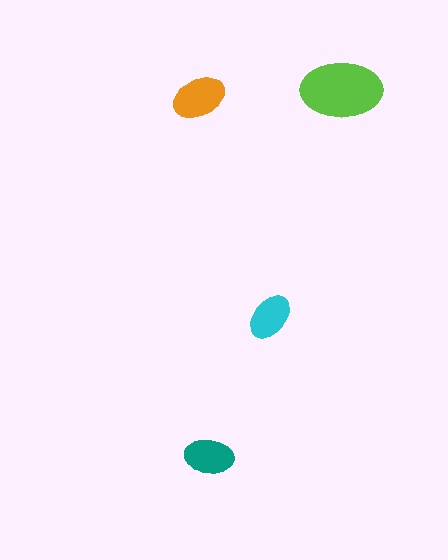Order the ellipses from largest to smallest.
the lime one, the orange one, the teal one, the cyan one.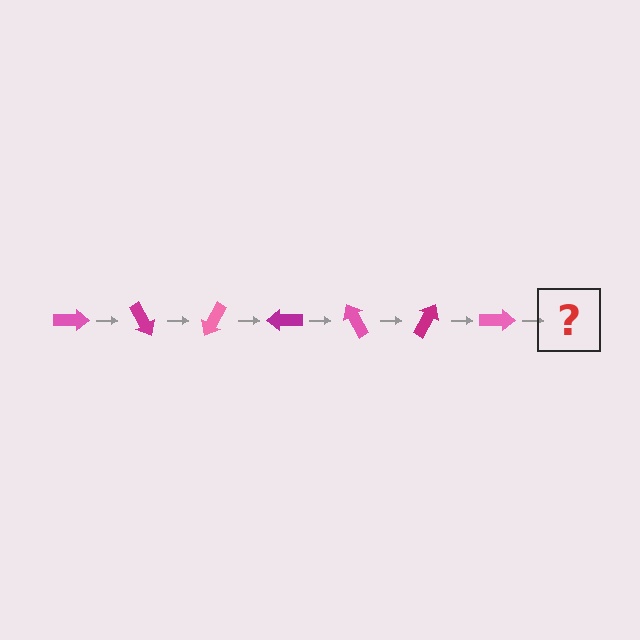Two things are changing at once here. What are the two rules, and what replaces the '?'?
The two rules are that it rotates 60 degrees each step and the color cycles through pink and magenta. The '?' should be a magenta arrow, rotated 420 degrees from the start.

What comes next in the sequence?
The next element should be a magenta arrow, rotated 420 degrees from the start.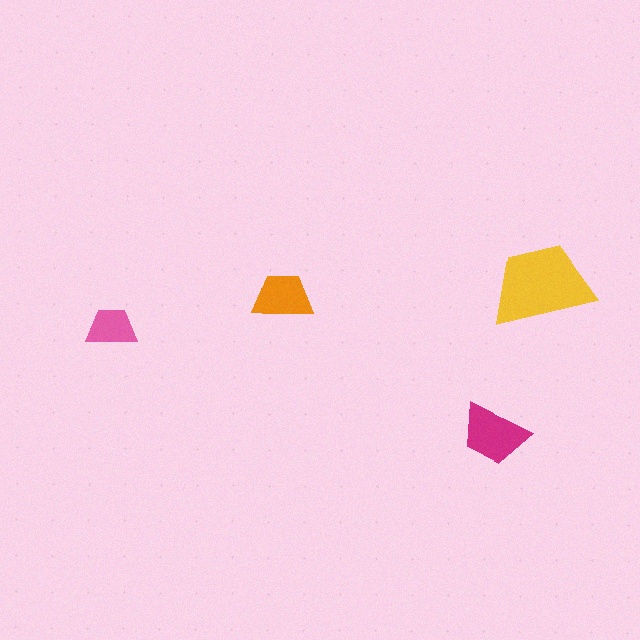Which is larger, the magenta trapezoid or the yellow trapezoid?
The yellow one.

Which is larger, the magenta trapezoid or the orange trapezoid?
The magenta one.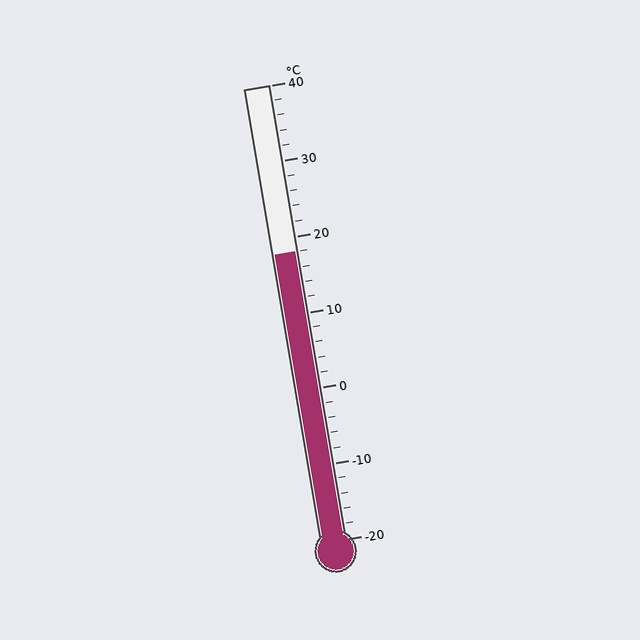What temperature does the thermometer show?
The thermometer shows approximately 18°C.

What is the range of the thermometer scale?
The thermometer scale ranges from -20°C to 40°C.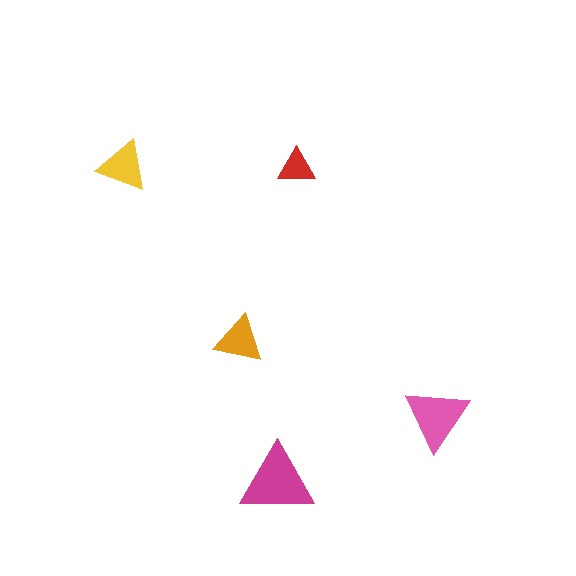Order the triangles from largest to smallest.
the magenta one, the pink one, the yellow one, the orange one, the red one.